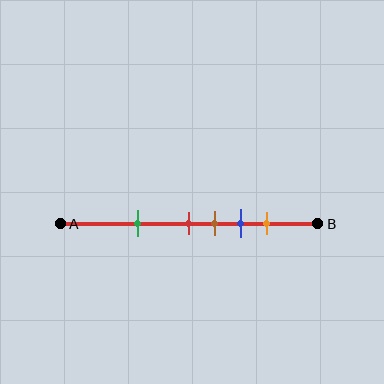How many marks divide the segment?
There are 5 marks dividing the segment.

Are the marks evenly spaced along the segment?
No, the marks are not evenly spaced.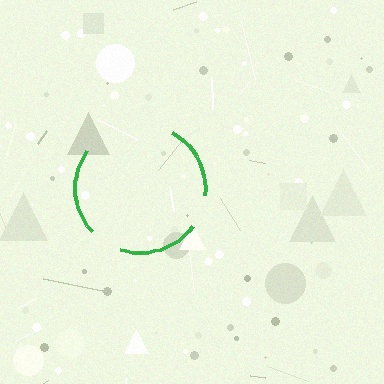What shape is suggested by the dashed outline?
The dashed outline suggests a circle.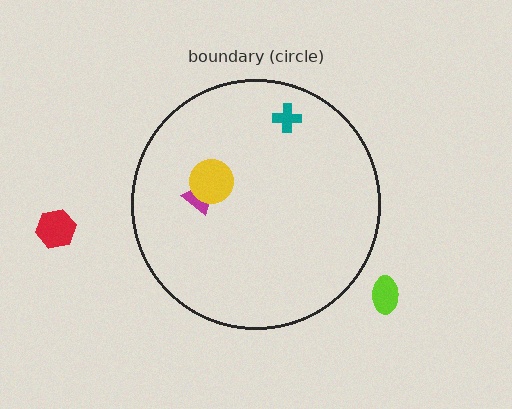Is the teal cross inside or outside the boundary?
Inside.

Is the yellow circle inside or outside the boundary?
Inside.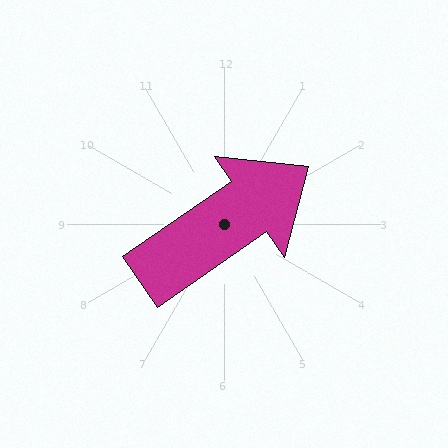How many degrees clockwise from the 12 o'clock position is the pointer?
Approximately 55 degrees.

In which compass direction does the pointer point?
Northeast.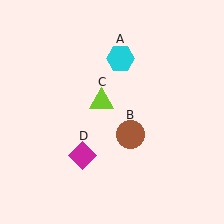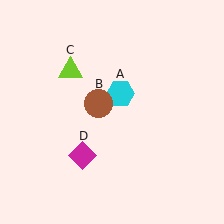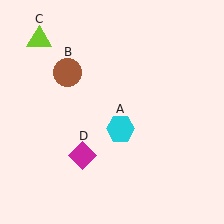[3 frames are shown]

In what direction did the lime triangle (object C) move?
The lime triangle (object C) moved up and to the left.